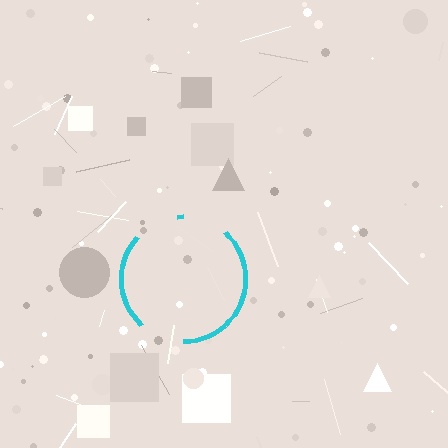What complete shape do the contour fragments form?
The contour fragments form a circle.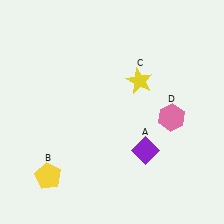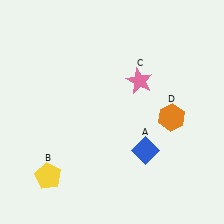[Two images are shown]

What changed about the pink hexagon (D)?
In Image 1, D is pink. In Image 2, it changed to orange.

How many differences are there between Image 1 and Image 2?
There are 3 differences between the two images.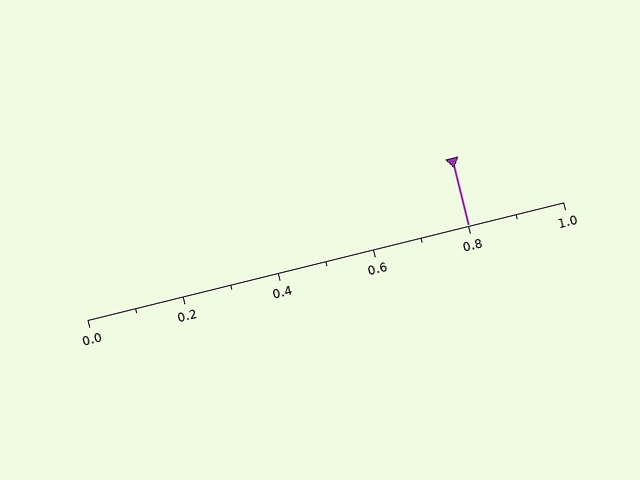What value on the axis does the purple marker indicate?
The marker indicates approximately 0.8.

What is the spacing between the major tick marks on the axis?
The major ticks are spaced 0.2 apart.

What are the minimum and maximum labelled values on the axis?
The axis runs from 0.0 to 1.0.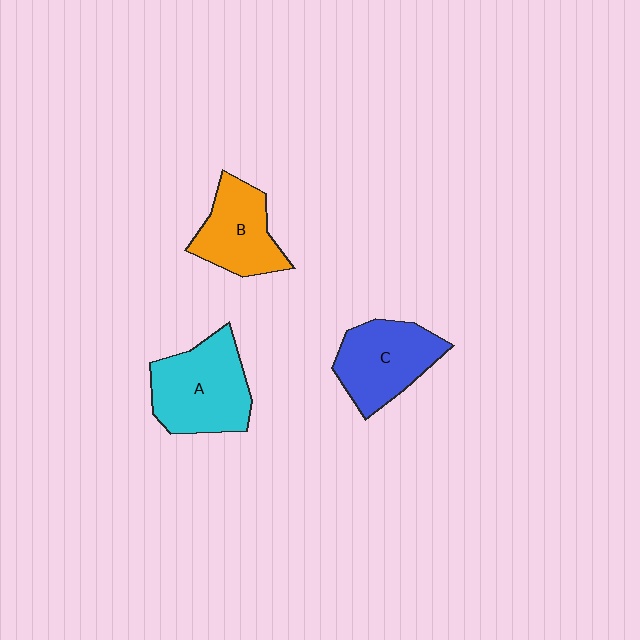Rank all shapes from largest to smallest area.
From largest to smallest: A (cyan), C (blue), B (orange).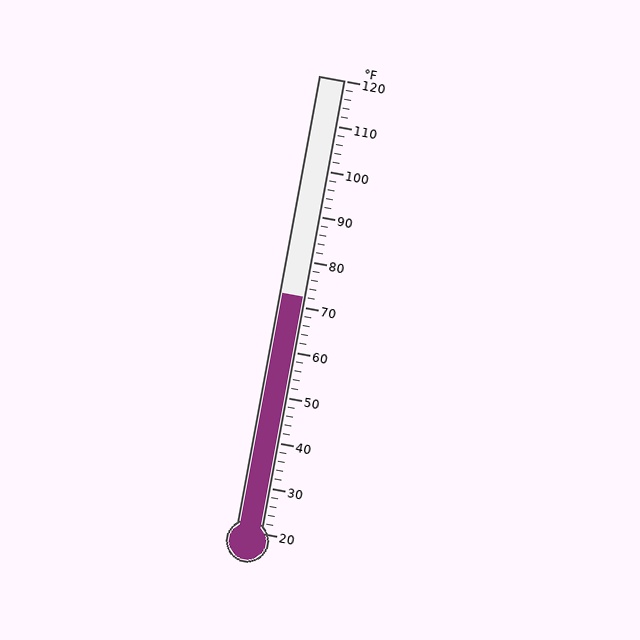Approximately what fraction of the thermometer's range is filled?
The thermometer is filled to approximately 50% of its range.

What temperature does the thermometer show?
The thermometer shows approximately 72°F.